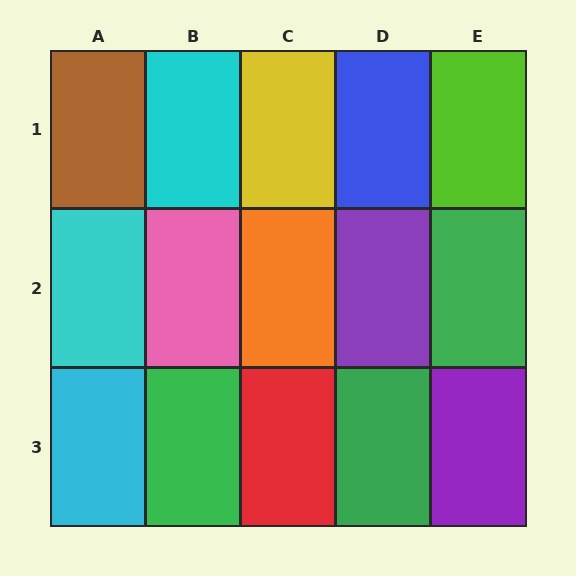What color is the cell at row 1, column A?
Brown.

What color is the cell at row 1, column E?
Lime.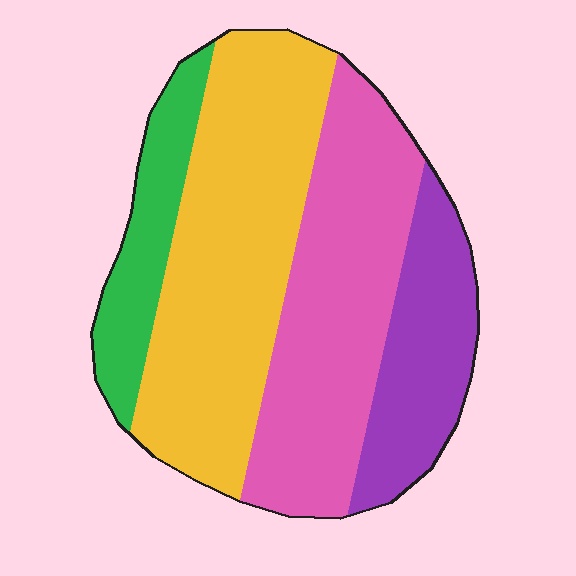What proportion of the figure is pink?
Pink takes up about one third (1/3) of the figure.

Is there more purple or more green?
Purple.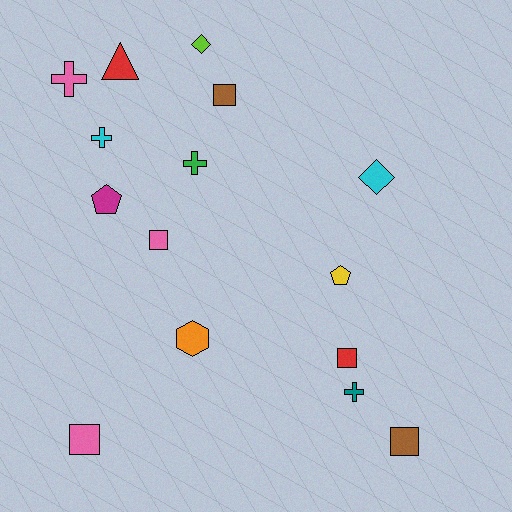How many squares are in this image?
There are 5 squares.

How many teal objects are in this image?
There is 1 teal object.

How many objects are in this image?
There are 15 objects.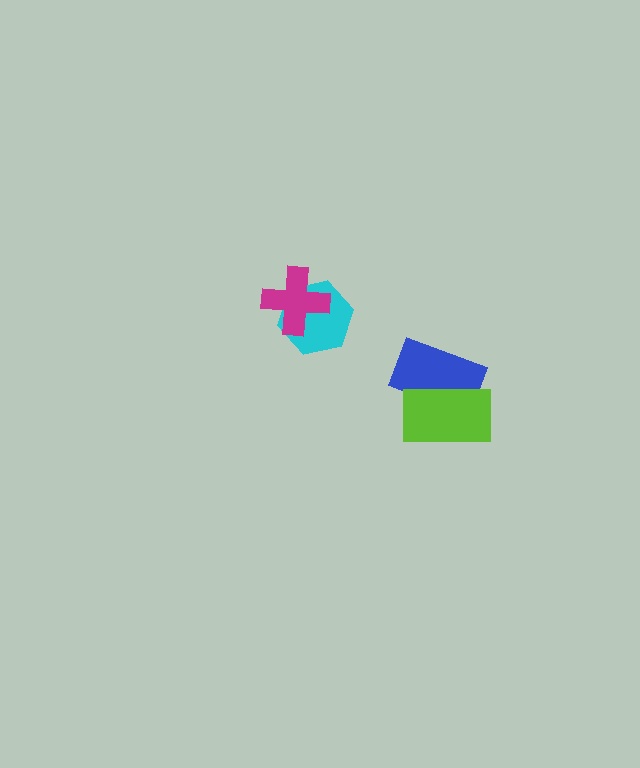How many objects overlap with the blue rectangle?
1 object overlaps with the blue rectangle.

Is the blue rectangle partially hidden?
Yes, it is partially covered by another shape.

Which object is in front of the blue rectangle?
The lime rectangle is in front of the blue rectangle.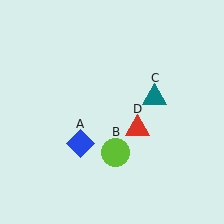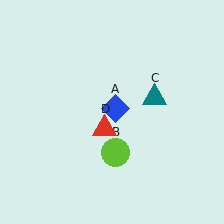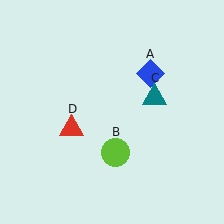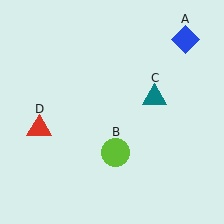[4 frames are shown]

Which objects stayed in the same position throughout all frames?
Lime circle (object B) and teal triangle (object C) remained stationary.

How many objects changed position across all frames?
2 objects changed position: blue diamond (object A), red triangle (object D).